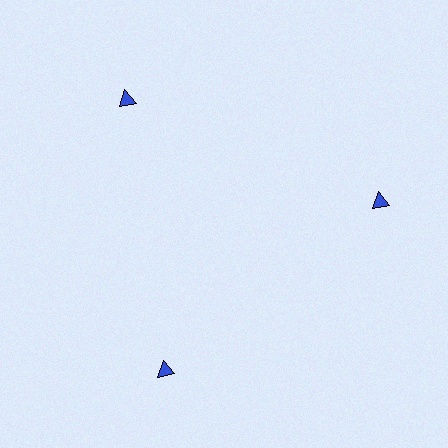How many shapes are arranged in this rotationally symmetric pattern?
There are 3 shapes, arranged in 3 groups of 1.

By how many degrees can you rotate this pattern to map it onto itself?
The pattern maps onto itself every 120 degrees of rotation.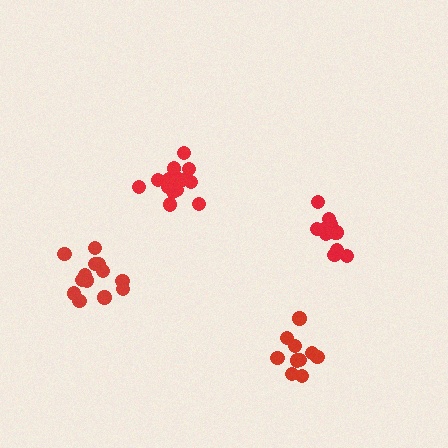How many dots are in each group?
Group 1: 10 dots, Group 2: 11 dots, Group 3: 15 dots, Group 4: 13 dots (49 total).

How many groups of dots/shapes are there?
There are 4 groups.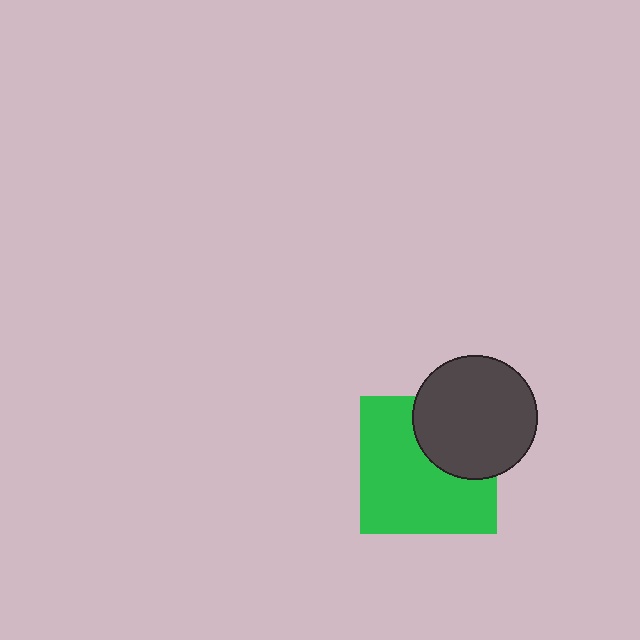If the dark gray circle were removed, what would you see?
You would see the complete green square.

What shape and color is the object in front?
The object in front is a dark gray circle.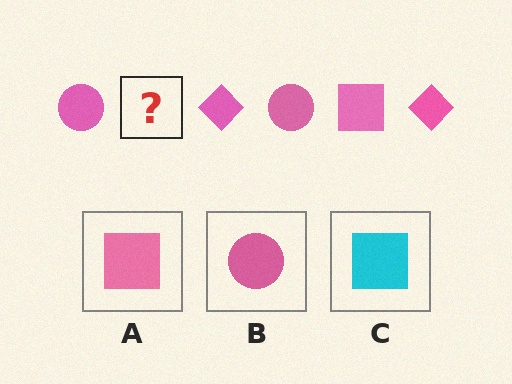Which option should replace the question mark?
Option A.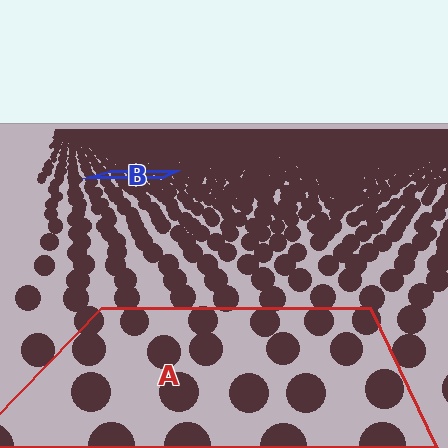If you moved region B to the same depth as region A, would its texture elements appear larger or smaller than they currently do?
They would appear larger. At a closer depth, the same texture elements are projected at a bigger on-screen size.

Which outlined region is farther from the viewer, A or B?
Region B is farther from the viewer — the texture elements inside it appear smaller and more densely packed.